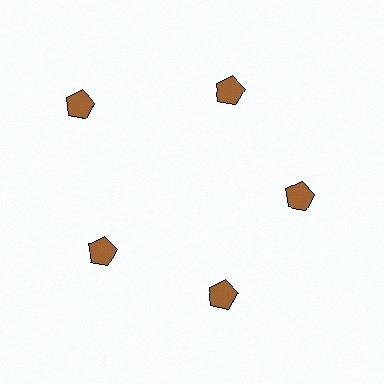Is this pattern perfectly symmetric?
No. The 5 brown pentagons are arranged in a ring, but one element near the 10 o'clock position is pushed outward from the center, breaking the 5-fold rotational symmetry.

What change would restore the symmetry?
The symmetry would be restored by moving it inward, back onto the ring so that all 5 pentagons sit at equal angles and equal distance from the center.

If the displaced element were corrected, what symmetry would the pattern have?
It would have 5-fold rotational symmetry — the pattern would map onto itself every 72 degrees.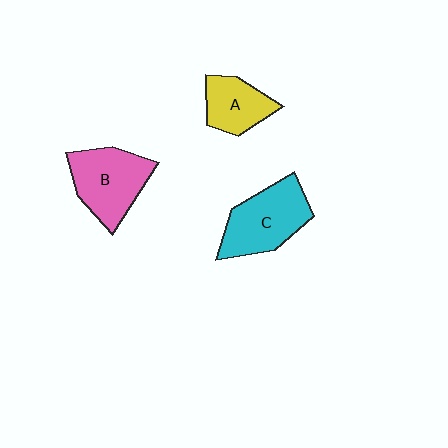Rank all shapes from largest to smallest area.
From largest to smallest: C (cyan), B (pink), A (yellow).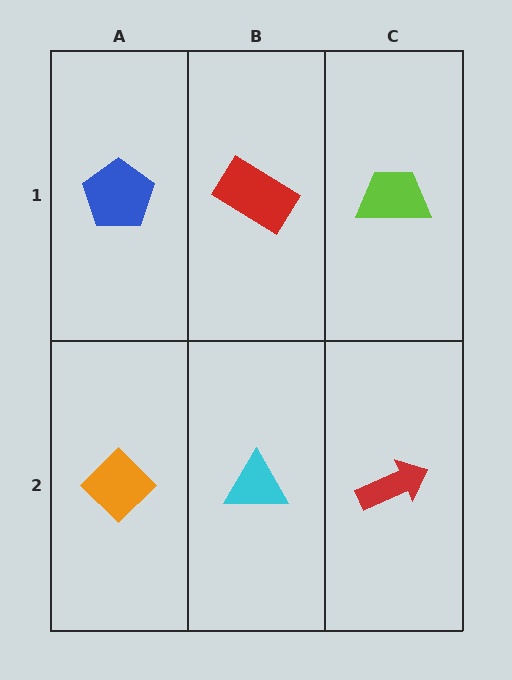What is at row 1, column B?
A red rectangle.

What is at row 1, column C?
A lime trapezoid.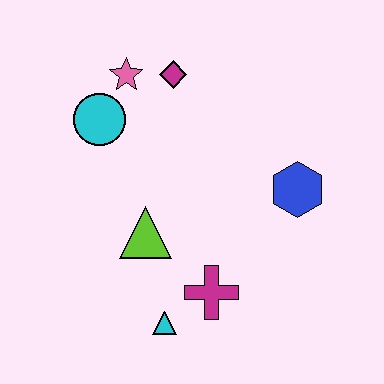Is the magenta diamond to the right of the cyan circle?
Yes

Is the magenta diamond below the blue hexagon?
No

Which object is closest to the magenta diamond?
The pink star is closest to the magenta diamond.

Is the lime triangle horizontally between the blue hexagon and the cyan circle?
Yes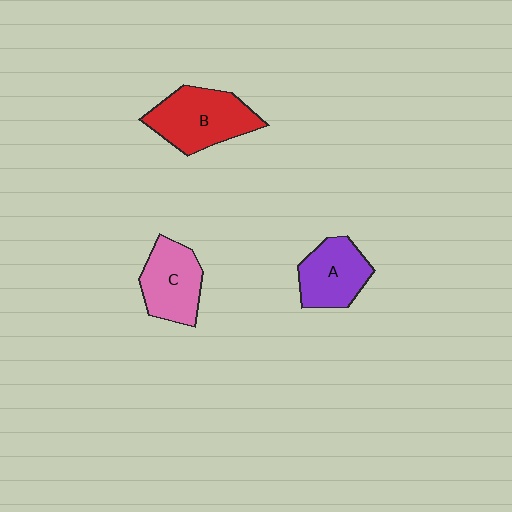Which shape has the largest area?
Shape B (red).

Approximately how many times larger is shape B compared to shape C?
Approximately 1.2 times.